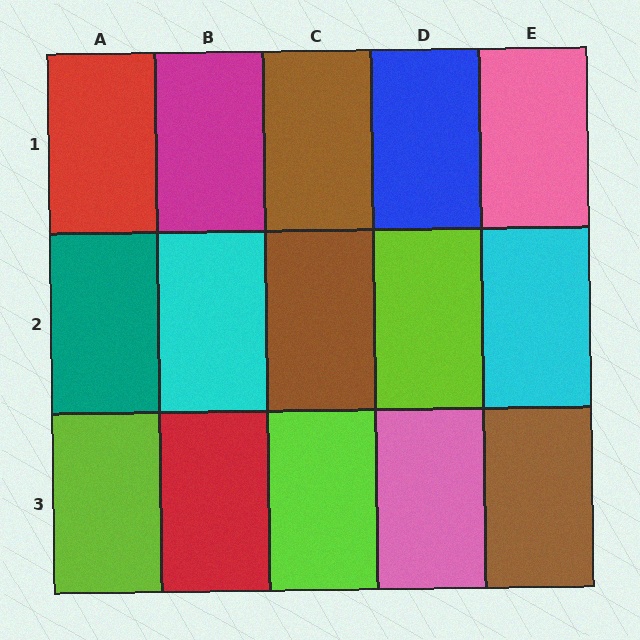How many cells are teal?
1 cell is teal.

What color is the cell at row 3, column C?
Lime.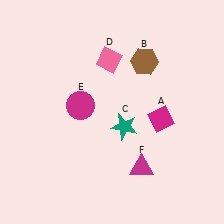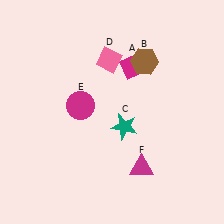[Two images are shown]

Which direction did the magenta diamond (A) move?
The magenta diamond (A) moved up.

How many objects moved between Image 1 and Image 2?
1 object moved between the two images.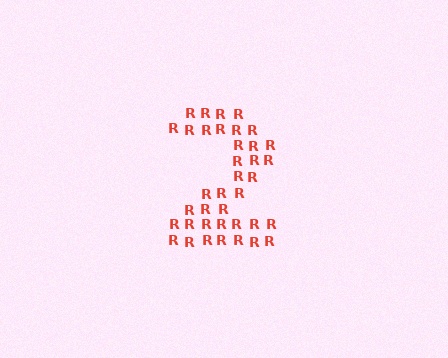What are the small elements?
The small elements are letter R's.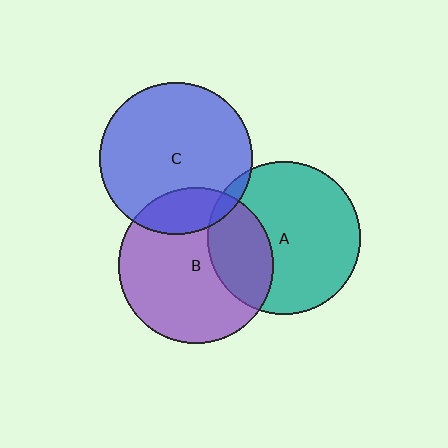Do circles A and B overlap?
Yes.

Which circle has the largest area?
Circle B (purple).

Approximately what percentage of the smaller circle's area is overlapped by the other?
Approximately 30%.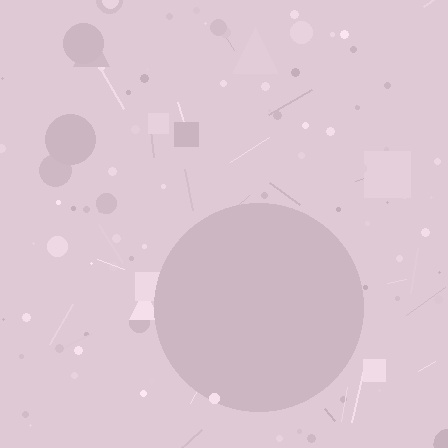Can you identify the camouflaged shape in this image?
The camouflaged shape is a circle.